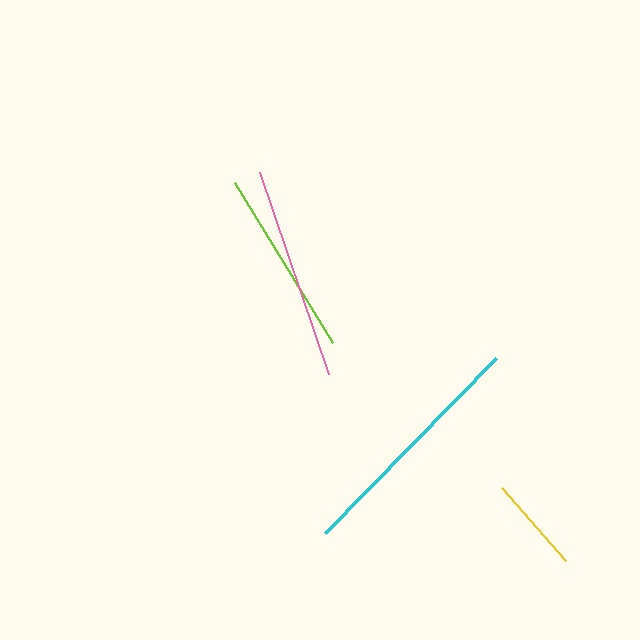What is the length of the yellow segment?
The yellow segment is approximately 97 pixels long.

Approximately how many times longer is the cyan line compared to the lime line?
The cyan line is approximately 1.3 times the length of the lime line.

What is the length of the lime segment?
The lime segment is approximately 188 pixels long.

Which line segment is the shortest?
The yellow line is the shortest at approximately 97 pixels.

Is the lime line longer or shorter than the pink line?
The pink line is longer than the lime line.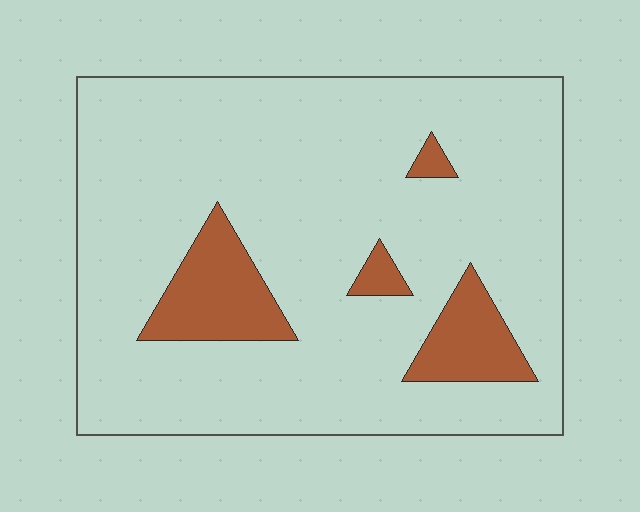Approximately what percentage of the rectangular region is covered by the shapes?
Approximately 15%.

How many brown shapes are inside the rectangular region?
4.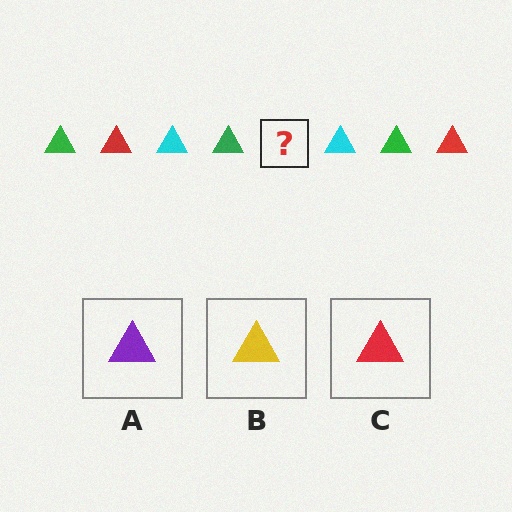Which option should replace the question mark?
Option C.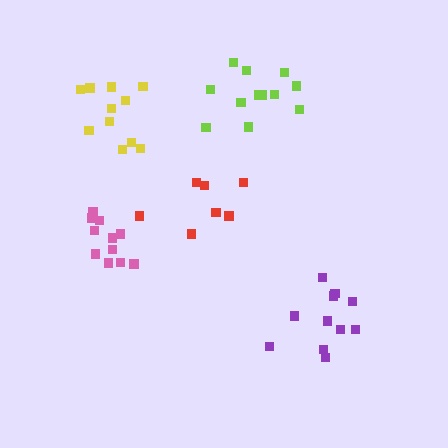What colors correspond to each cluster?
The clusters are colored: red, purple, pink, lime, yellow.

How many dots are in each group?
Group 1: 7 dots, Group 2: 11 dots, Group 3: 11 dots, Group 4: 12 dots, Group 5: 11 dots (52 total).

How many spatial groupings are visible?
There are 5 spatial groupings.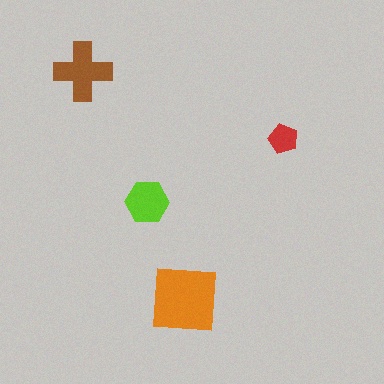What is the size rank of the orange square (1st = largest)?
1st.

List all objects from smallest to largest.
The red pentagon, the lime hexagon, the brown cross, the orange square.